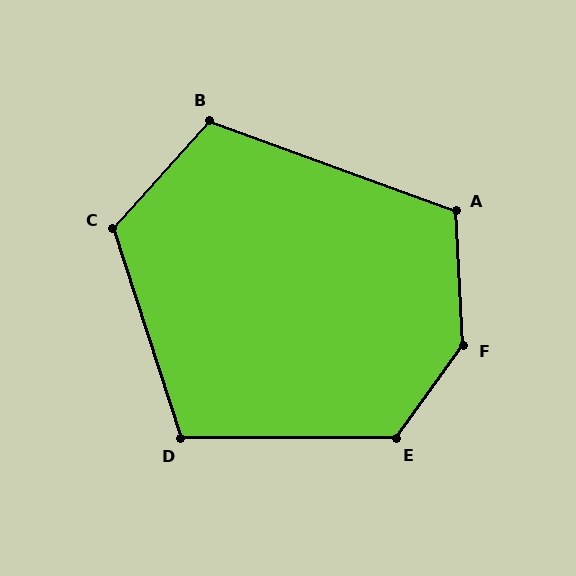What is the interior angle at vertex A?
Approximately 113 degrees (obtuse).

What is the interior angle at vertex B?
Approximately 112 degrees (obtuse).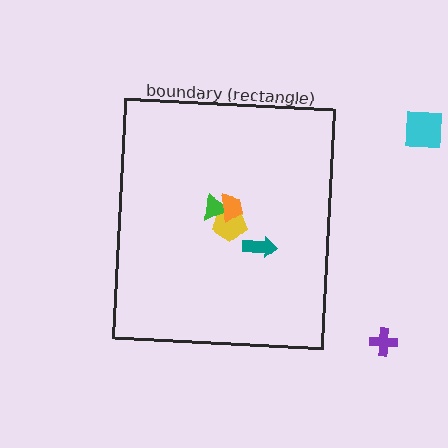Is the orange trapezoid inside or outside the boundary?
Inside.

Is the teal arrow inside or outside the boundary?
Inside.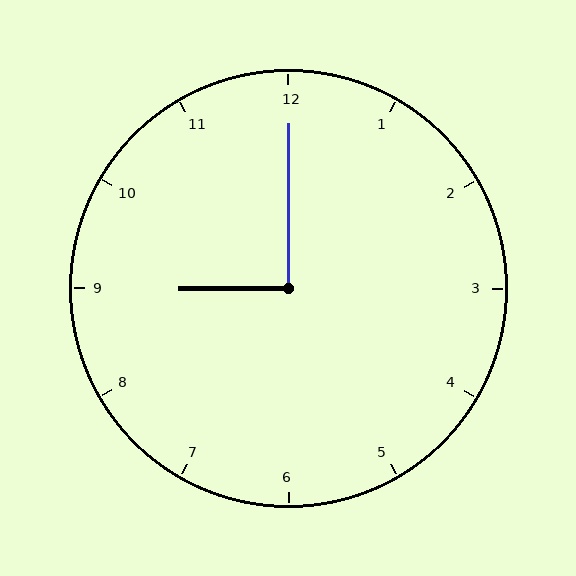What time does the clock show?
9:00.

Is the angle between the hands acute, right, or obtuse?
It is right.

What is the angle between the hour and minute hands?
Approximately 90 degrees.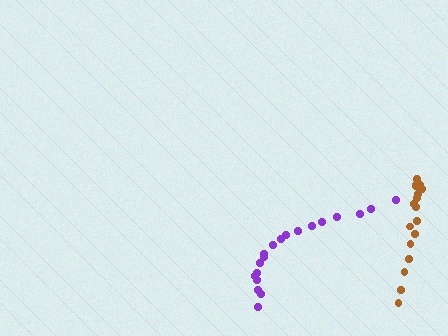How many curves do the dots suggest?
There are 2 distinct paths.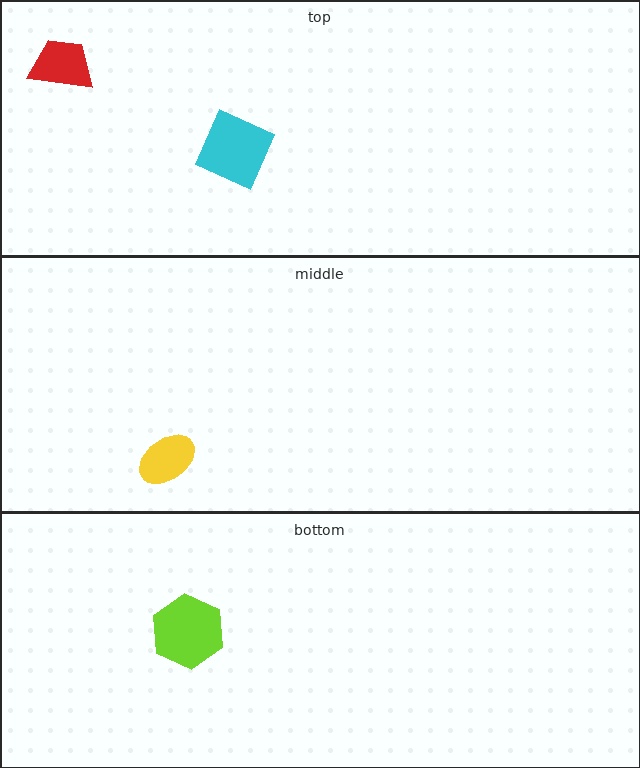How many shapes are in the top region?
2.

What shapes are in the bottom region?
The lime hexagon.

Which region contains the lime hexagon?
The bottom region.